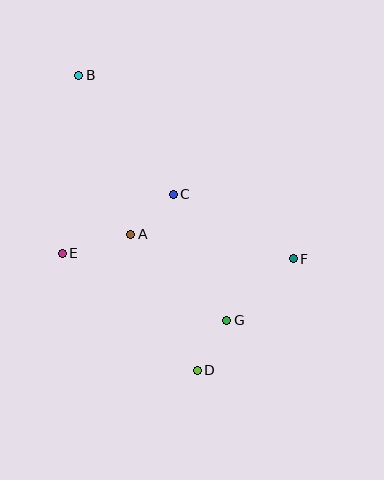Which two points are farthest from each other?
Points B and D are farthest from each other.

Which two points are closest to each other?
Points D and G are closest to each other.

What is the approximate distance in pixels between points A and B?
The distance between A and B is approximately 167 pixels.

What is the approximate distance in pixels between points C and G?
The distance between C and G is approximately 137 pixels.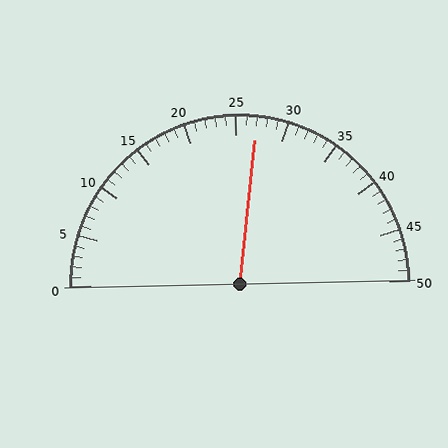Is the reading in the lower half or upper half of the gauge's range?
The reading is in the upper half of the range (0 to 50).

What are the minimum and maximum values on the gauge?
The gauge ranges from 0 to 50.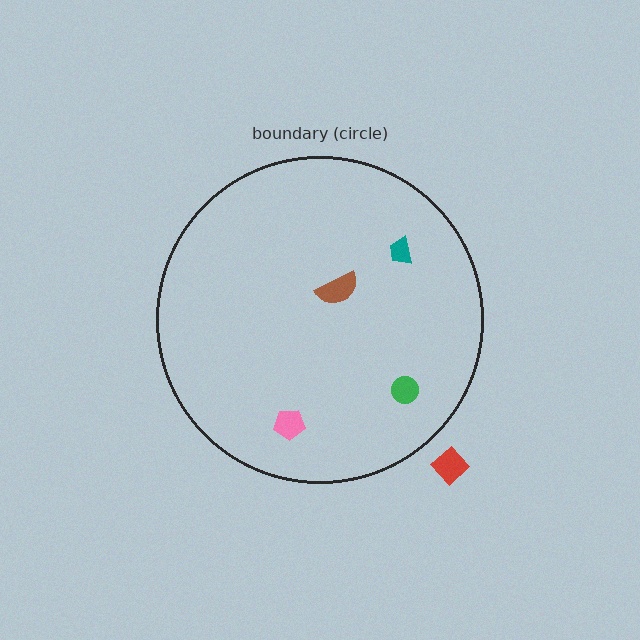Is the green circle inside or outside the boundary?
Inside.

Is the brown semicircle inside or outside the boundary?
Inside.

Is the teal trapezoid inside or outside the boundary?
Inside.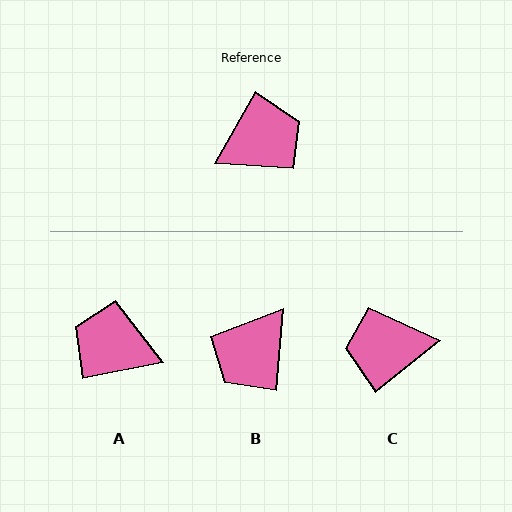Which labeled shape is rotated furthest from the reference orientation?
C, about 159 degrees away.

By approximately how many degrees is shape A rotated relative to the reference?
Approximately 131 degrees counter-clockwise.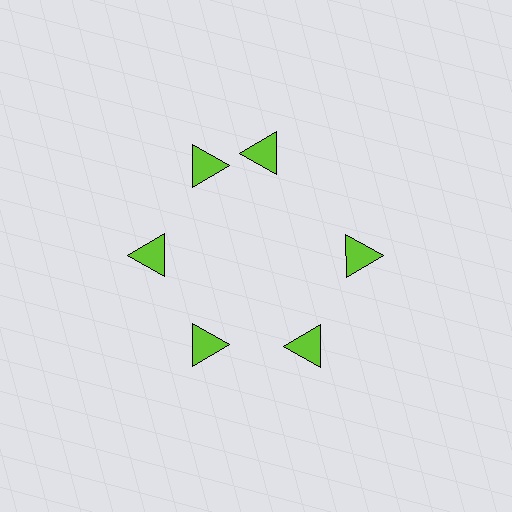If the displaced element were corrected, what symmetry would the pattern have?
It would have 6-fold rotational symmetry — the pattern would map onto itself every 60 degrees.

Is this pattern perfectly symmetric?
No. The 6 lime triangles are arranged in a ring, but one element near the 1 o'clock position is rotated out of alignment along the ring, breaking the 6-fold rotational symmetry.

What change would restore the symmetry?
The symmetry would be restored by rotating it back into even spacing with its neighbors so that all 6 triangles sit at equal angles and equal distance from the center.